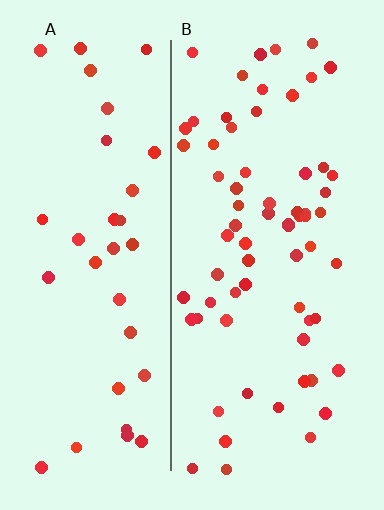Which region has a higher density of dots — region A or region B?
B (the right).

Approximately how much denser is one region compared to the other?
Approximately 1.9× — region B over region A.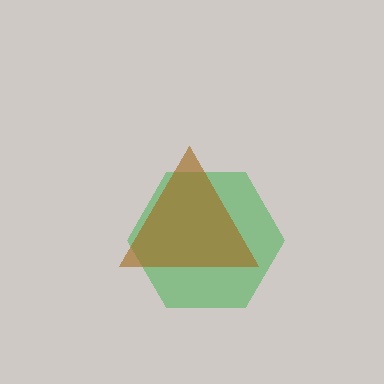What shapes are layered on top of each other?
The layered shapes are: a green hexagon, a brown triangle.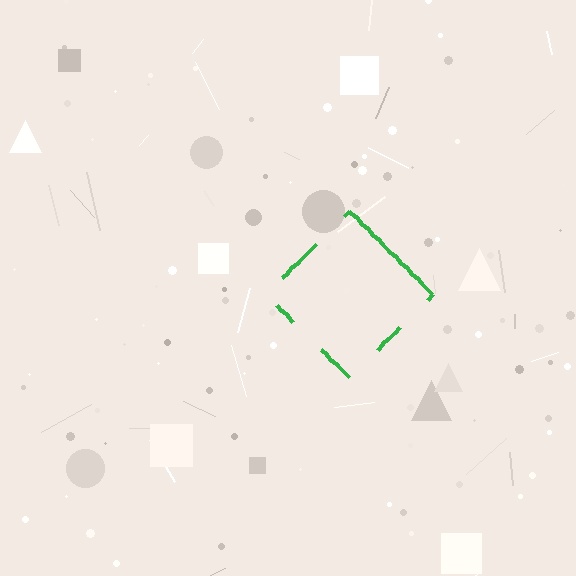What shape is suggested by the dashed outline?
The dashed outline suggests a diamond.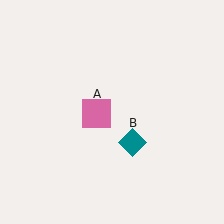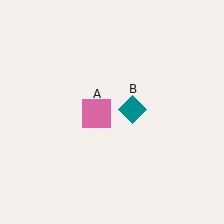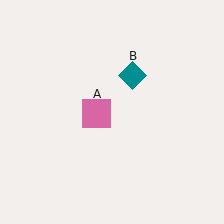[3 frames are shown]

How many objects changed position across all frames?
1 object changed position: teal diamond (object B).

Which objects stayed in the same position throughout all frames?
Pink square (object A) remained stationary.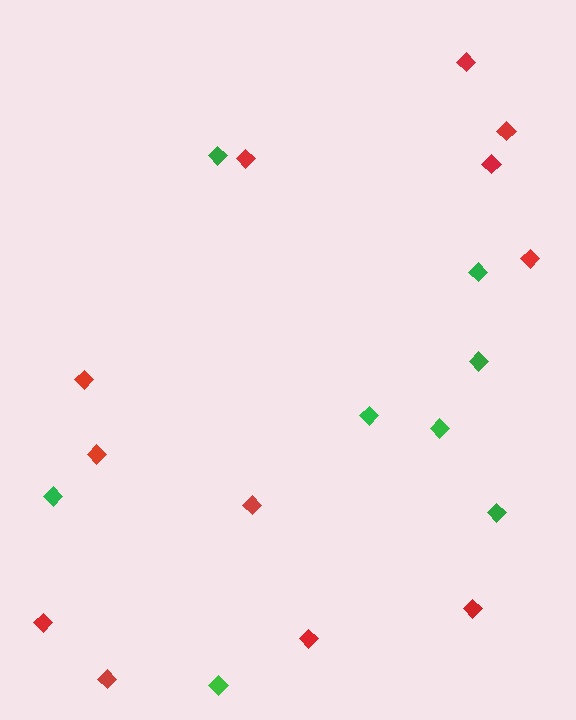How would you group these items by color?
There are 2 groups: one group of green diamonds (8) and one group of red diamonds (12).